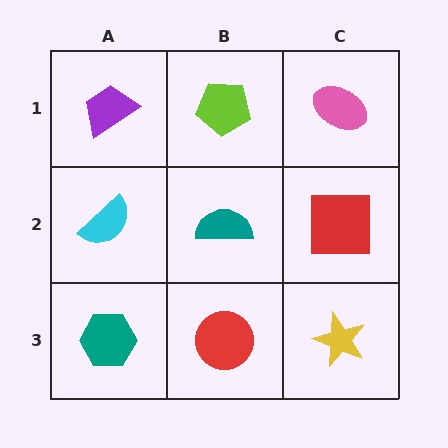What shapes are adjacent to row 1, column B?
A teal semicircle (row 2, column B), a purple trapezoid (row 1, column A), a pink ellipse (row 1, column C).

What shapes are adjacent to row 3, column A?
A cyan semicircle (row 2, column A), a red circle (row 3, column B).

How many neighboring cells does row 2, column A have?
3.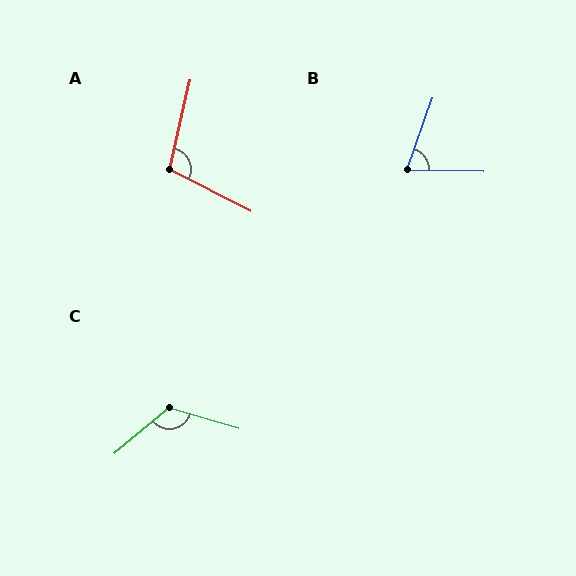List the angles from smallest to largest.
B (71°), A (104°), C (124°).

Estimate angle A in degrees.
Approximately 104 degrees.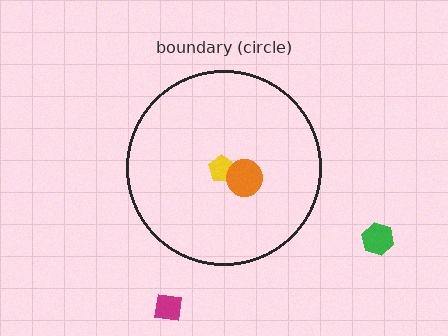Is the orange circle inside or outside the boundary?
Inside.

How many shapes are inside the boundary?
2 inside, 2 outside.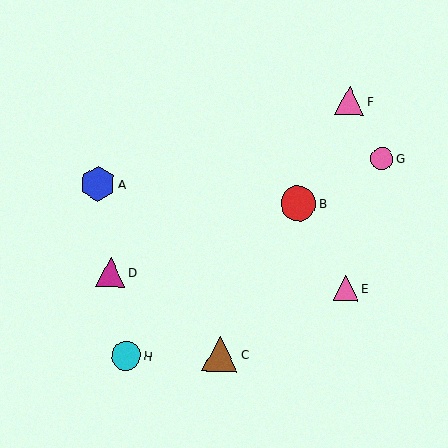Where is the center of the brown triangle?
The center of the brown triangle is at (220, 354).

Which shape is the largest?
The brown triangle (labeled C) is the largest.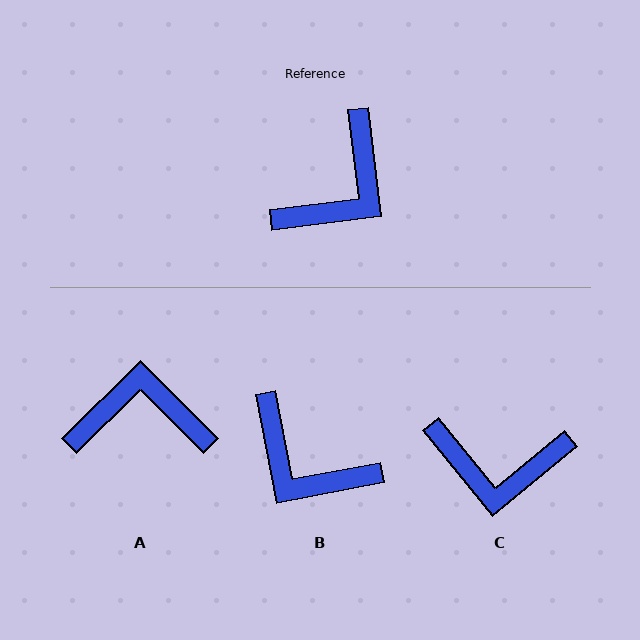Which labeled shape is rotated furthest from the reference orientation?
A, about 128 degrees away.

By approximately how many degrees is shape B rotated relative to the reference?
Approximately 86 degrees clockwise.